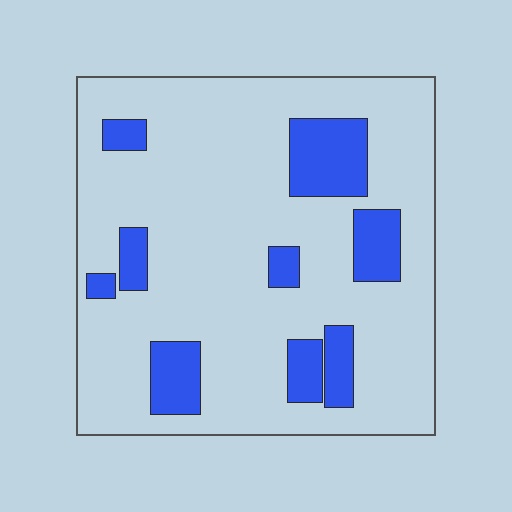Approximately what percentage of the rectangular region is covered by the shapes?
Approximately 20%.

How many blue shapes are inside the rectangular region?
9.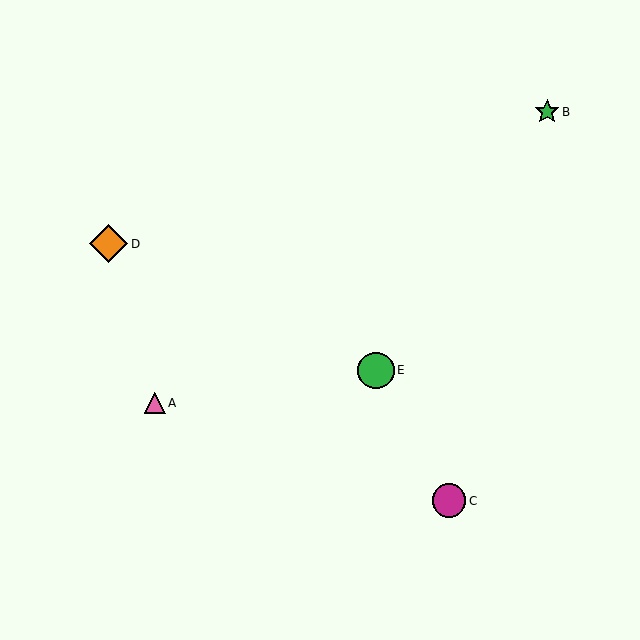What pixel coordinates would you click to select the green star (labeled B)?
Click at (547, 112) to select the green star B.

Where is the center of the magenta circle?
The center of the magenta circle is at (449, 501).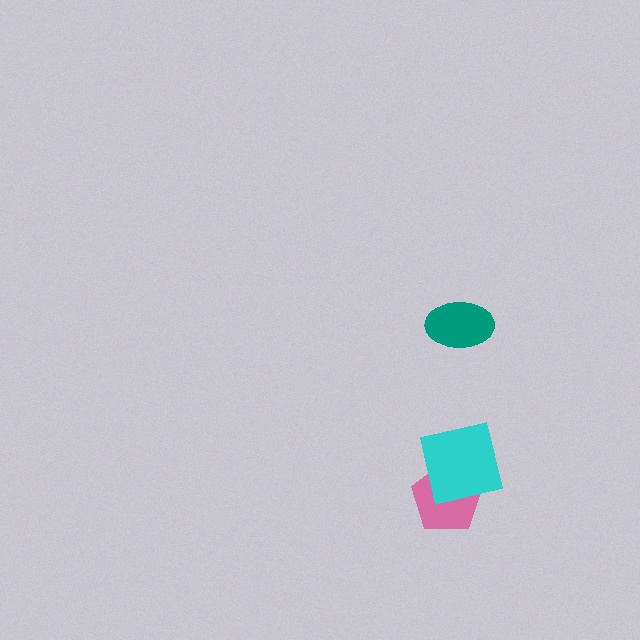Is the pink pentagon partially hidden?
Yes, it is partially covered by another shape.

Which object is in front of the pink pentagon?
The cyan square is in front of the pink pentagon.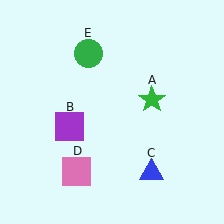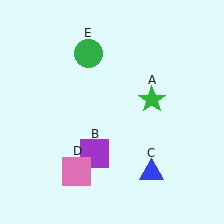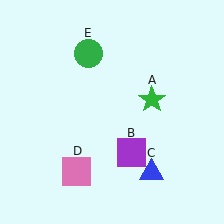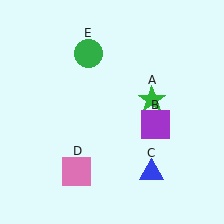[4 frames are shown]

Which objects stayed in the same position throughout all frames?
Green star (object A) and blue triangle (object C) and pink square (object D) and green circle (object E) remained stationary.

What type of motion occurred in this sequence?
The purple square (object B) rotated counterclockwise around the center of the scene.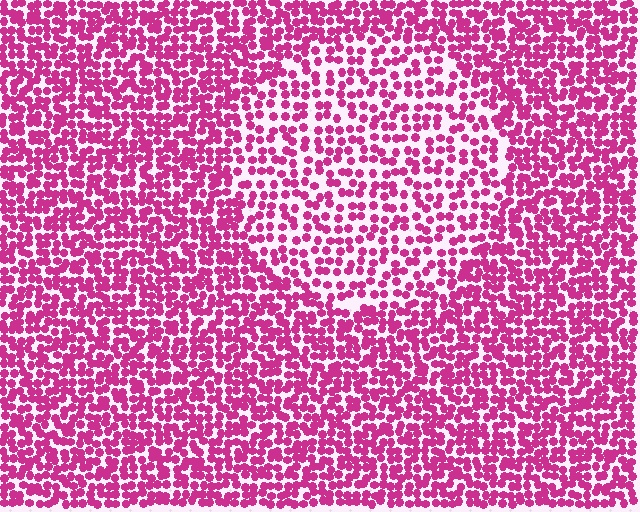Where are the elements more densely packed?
The elements are more densely packed outside the circle boundary.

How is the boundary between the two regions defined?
The boundary is defined by a change in element density (approximately 1.7x ratio). All elements are the same color, size, and shape.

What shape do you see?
I see a circle.